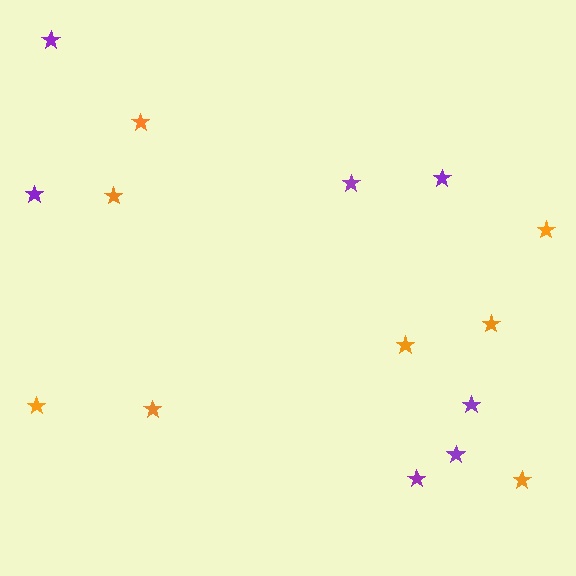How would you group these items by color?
There are 2 groups: one group of purple stars (7) and one group of orange stars (8).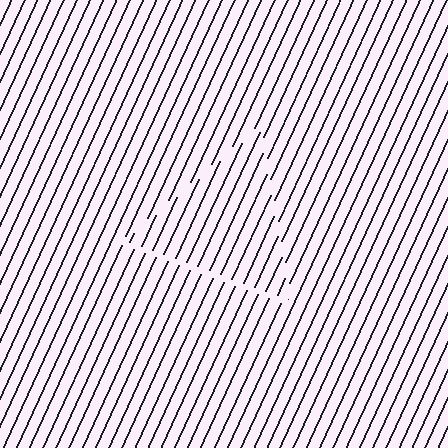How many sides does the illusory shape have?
3 sides — the line-ends trace a triangle.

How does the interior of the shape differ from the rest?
The interior of the shape contains the same grating, shifted by half a period — the contour is defined by the phase discontinuity where line-ends from the inner and outer gratings abut.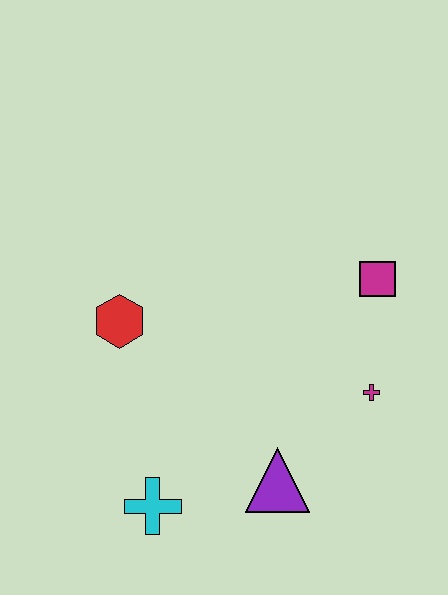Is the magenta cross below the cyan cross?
No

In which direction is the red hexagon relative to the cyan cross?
The red hexagon is above the cyan cross.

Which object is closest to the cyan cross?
The purple triangle is closest to the cyan cross.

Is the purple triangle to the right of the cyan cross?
Yes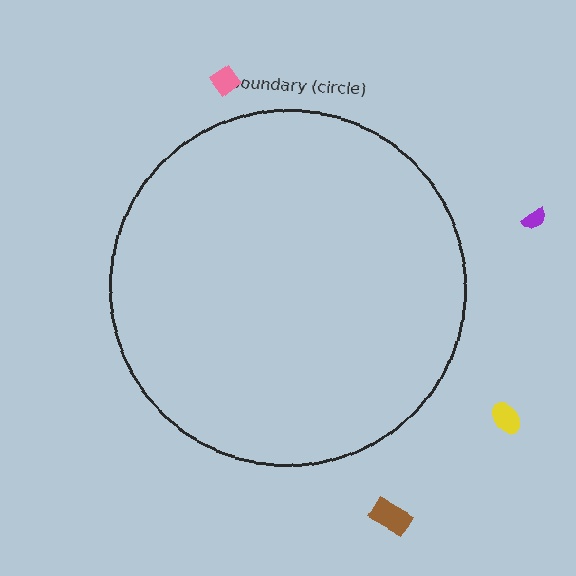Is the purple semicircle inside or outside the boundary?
Outside.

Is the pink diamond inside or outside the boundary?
Outside.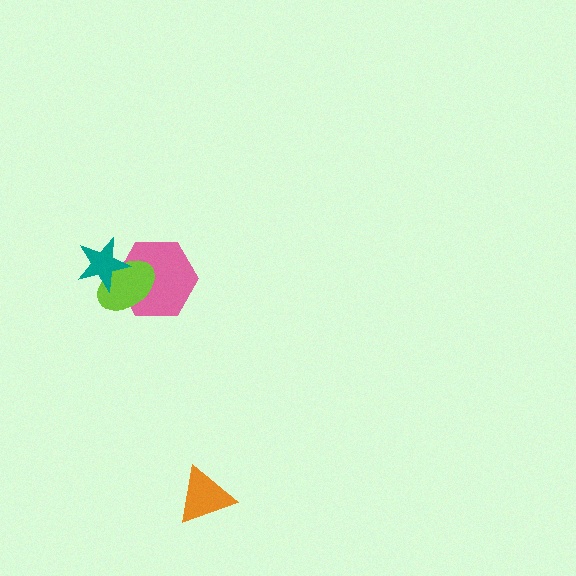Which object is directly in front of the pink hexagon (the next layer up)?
The lime ellipse is directly in front of the pink hexagon.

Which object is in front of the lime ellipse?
The teal star is in front of the lime ellipse.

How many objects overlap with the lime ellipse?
2 objects overlap with the lime ellipse.